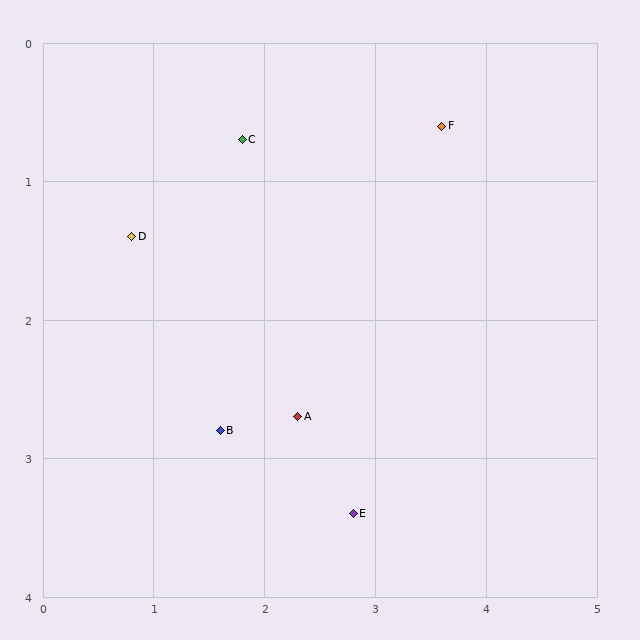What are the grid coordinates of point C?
Point C is at approximately (1.8, 0.7).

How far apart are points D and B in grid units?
Points D and B are about 1.6 grid units apart.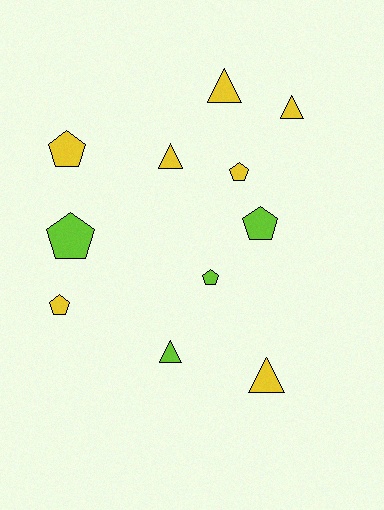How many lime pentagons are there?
There are 3 lime pentagons.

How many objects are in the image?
There are 11 objects.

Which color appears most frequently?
Yellow, with 7 objects.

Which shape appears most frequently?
Pentagon, with 6 objects.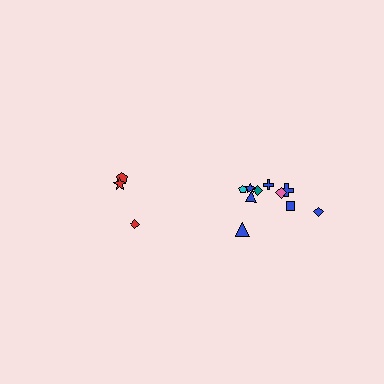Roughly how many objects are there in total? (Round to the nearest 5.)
Roughly 15 objects in total.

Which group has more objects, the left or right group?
The right group.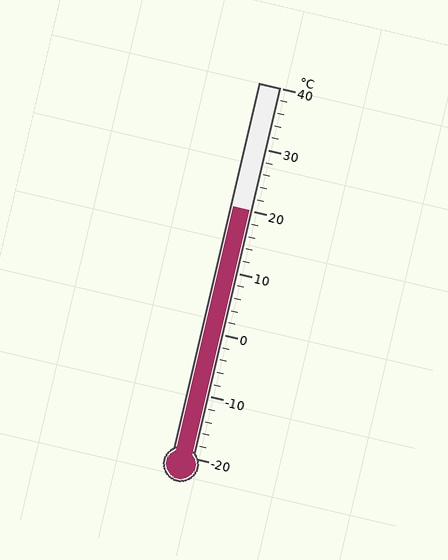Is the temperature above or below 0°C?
The temperature is above 0°C.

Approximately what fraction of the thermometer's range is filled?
The thermometer is filled to approximately 65% of its range.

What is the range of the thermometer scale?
The thermometer scale ranges from -20°C to 40°C.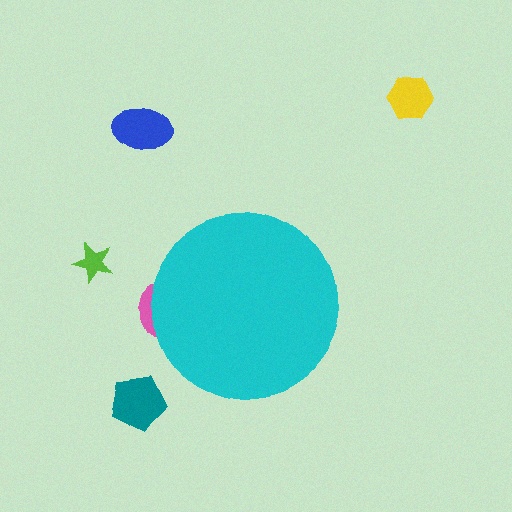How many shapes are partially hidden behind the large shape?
1 shape is partially hidden.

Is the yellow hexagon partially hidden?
No, the yellow hexagon is fully visible.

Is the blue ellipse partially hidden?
No, the blue ellipse is fully visible.